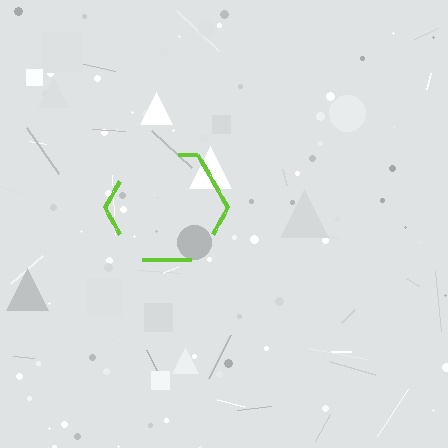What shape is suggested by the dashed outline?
The dashed outline suggests a hexagon.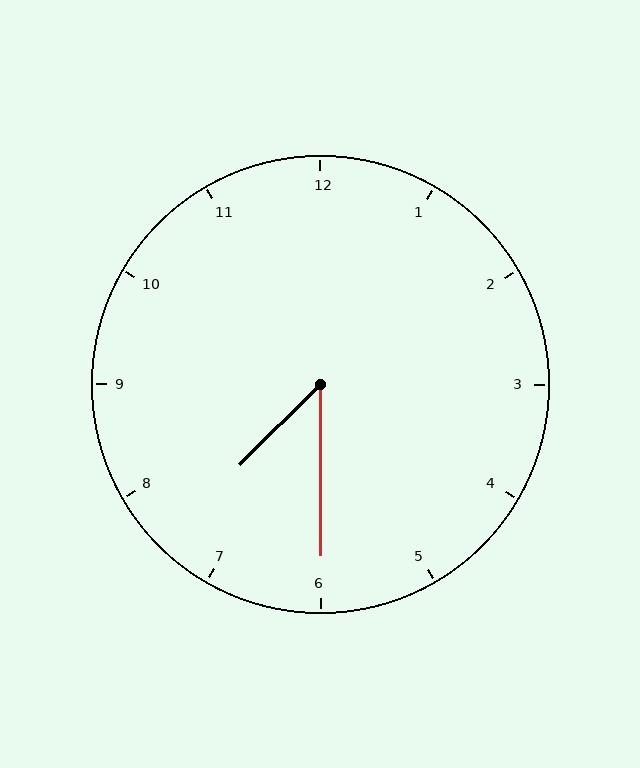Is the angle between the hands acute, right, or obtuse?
It is acute.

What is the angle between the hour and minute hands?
Approximately 45 degrees.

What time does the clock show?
7:30.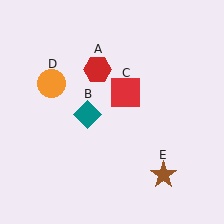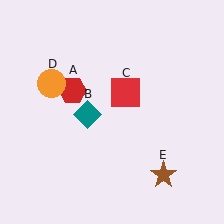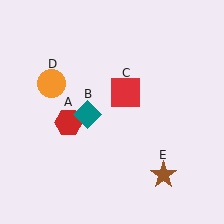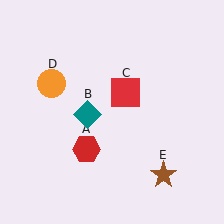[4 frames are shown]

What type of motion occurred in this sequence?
The red hexagon (object A) rotated counterclockwise around the center of the scene.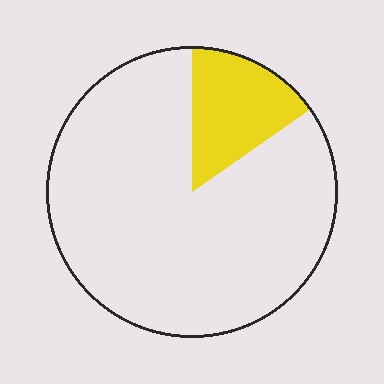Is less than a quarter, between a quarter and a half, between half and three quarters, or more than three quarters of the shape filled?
Less than a quarter.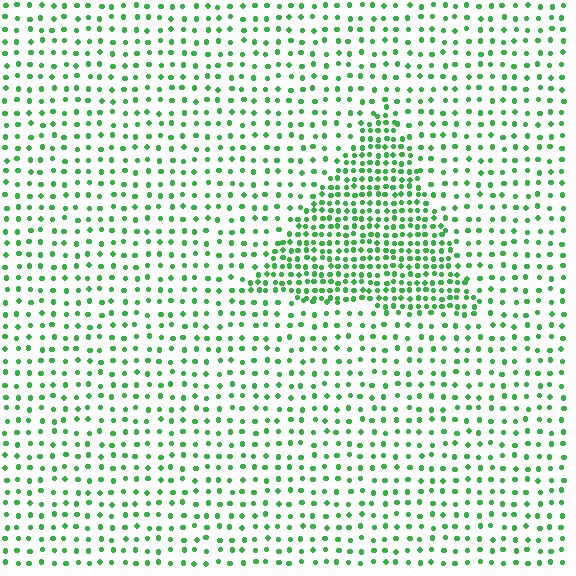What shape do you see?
I see a triangle.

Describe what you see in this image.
The image contains small green elements arranged at two different densities. A triangle-shaped region is visible where the elements are more densely packed than the surrounding area.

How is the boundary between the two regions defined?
The boundary is defined by a change in element density (approximately 2.2x ratio). All elements are the same color, size, and shape.